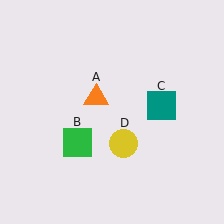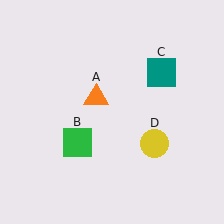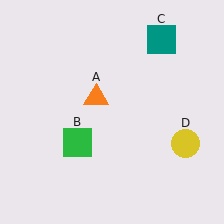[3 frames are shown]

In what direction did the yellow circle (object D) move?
The yellow circle (object D) moved right.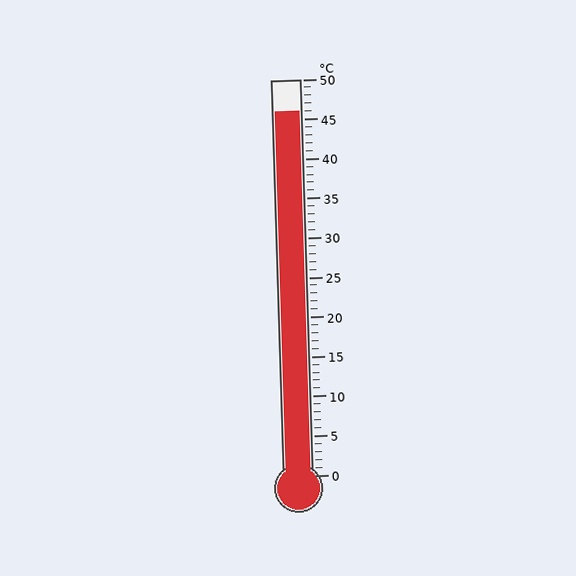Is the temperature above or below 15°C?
The temperature is above 15°C.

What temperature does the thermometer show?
The thermometer shows approximately 46°C.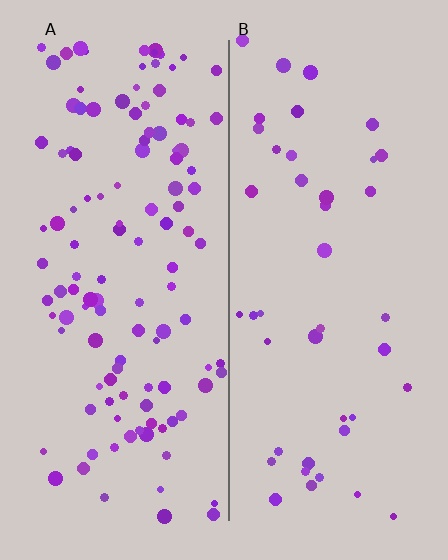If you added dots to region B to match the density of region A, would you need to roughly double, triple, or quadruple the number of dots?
Approximately triple.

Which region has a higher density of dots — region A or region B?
A (the left).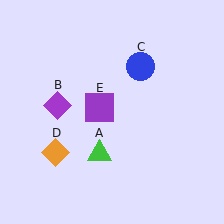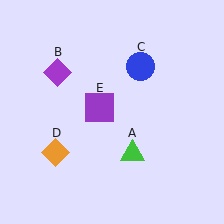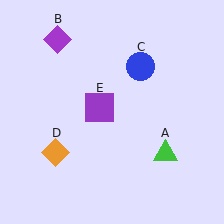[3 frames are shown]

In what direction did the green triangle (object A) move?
The green triangle (object A) moved right.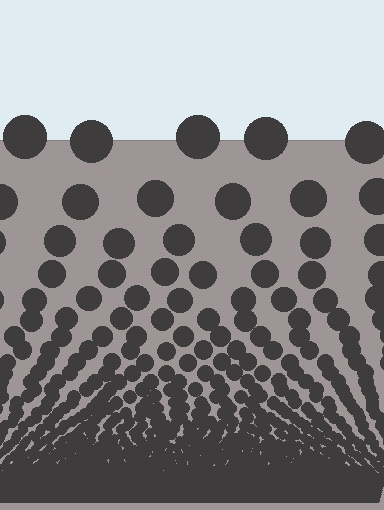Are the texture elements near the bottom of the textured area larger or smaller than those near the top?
Smaller. The gradient is inverted — elements near the bottom are smaller and denser.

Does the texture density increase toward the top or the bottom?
Density increases toward the bottom.